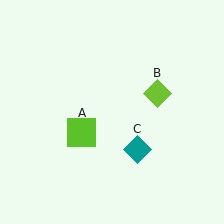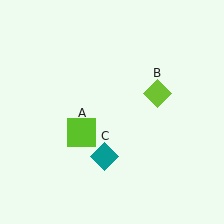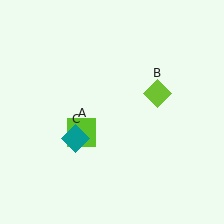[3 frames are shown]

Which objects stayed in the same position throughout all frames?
Lime square (object A) and lime diamond (object B) remained stationary.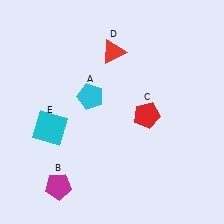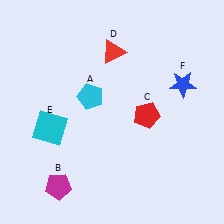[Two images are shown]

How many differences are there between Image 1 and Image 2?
There is 1 difference between the two images.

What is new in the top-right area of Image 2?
A blue star (F) was added in the top-right area of Image 2.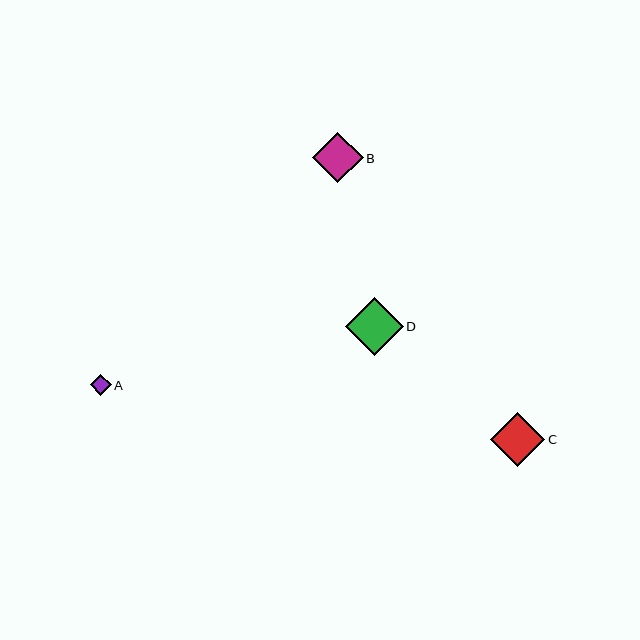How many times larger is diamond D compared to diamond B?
Diamond D is approximately 1.1 times the size of diamond B.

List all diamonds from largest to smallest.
From largest to smallest: D, C, B, A.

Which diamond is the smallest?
Diamond A is the smallest with a size of approximately 21 pixels.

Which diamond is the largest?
Diamond D is the largest with a size of approximately 58 pixels.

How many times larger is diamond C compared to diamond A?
Diamond C is approximately 2.6 times the size of diamond A.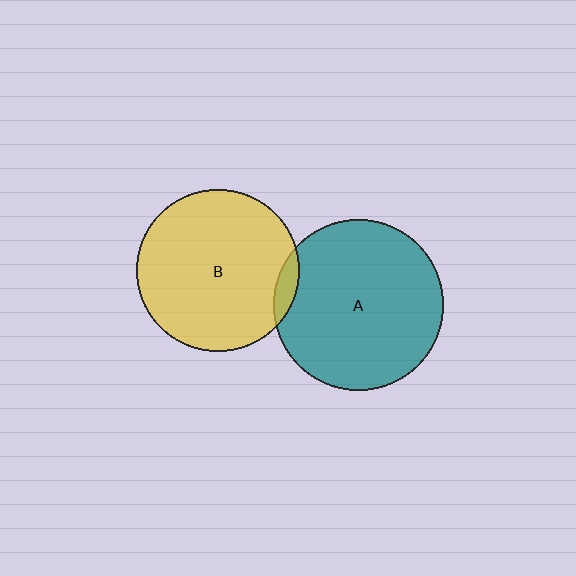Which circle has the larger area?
Circle A (teal).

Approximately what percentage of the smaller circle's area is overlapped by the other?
Approximately 5%.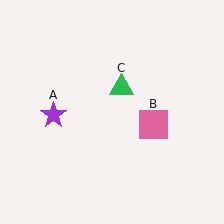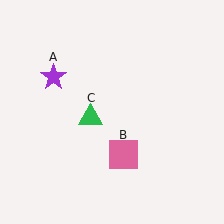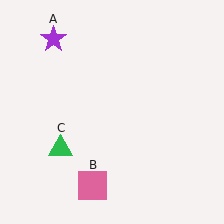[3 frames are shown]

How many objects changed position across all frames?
3 objects changed position: purple star (object A), pink square (object B), green triangle (object C).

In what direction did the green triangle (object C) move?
The green triangle (object C) moved down and to the left.